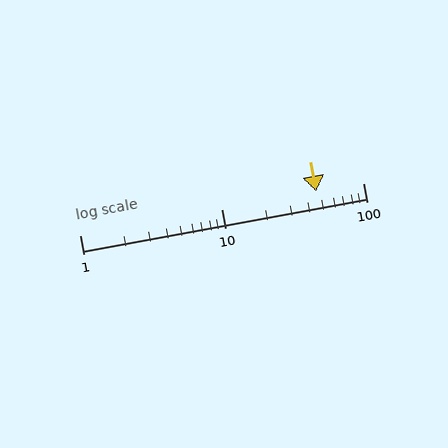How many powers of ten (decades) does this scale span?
The scale spans 2 decades, from 1 to 100.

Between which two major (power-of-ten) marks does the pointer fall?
The pointer is between 10 and 100.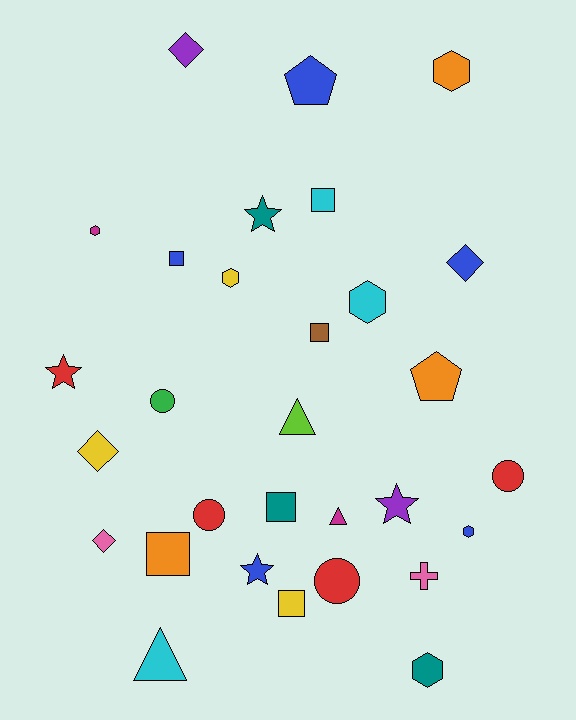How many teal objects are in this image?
There are 3 teal objects.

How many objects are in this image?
There are 30 objects.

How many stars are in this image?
There are 4 stars.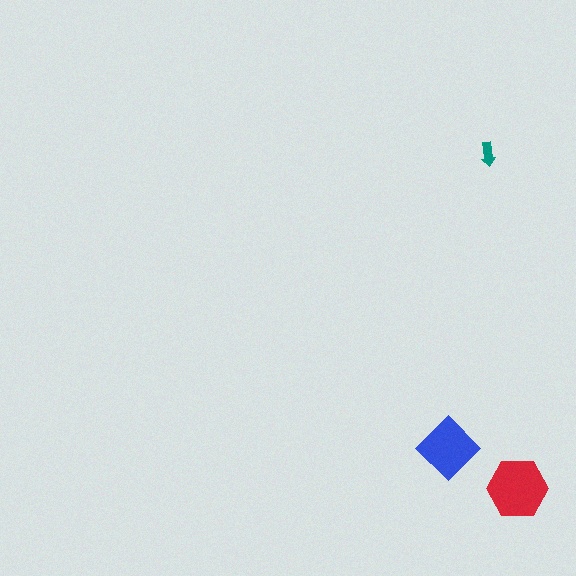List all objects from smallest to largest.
The teal arrow, the blue diamond, the red hexagon.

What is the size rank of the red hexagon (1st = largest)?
1st.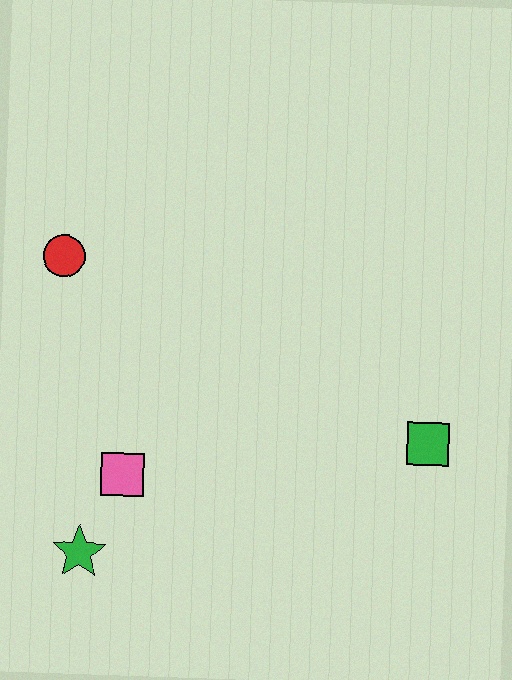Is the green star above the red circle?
No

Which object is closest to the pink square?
The green star is closest to the pink square.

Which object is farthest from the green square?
The red circle is farthest from the green square.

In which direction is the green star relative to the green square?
The green star is to the left of the green square.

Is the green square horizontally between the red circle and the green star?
No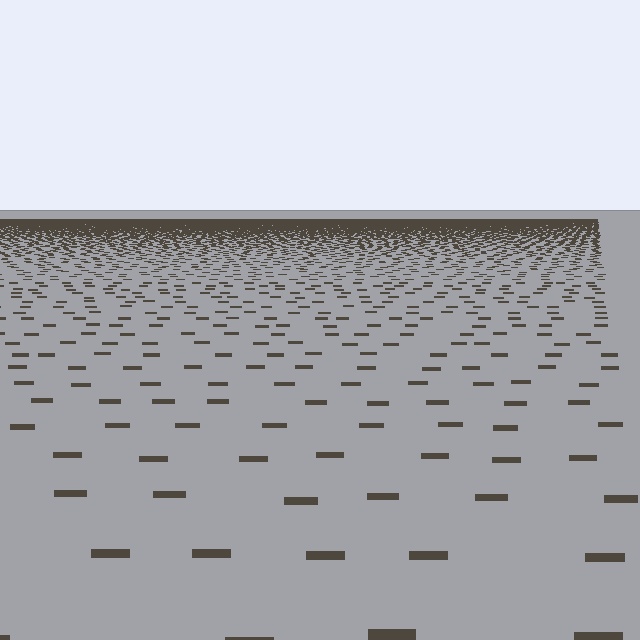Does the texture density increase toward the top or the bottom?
Density increases toward the top.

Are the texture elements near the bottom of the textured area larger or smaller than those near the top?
Larger. Near the bottom, elements are closer to the viewer and appear at a bigger on-screen size.